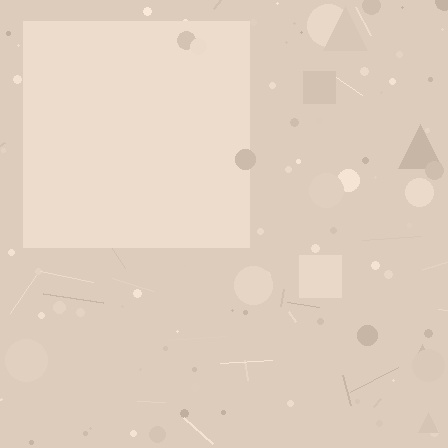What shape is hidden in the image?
A square is hidden in the image.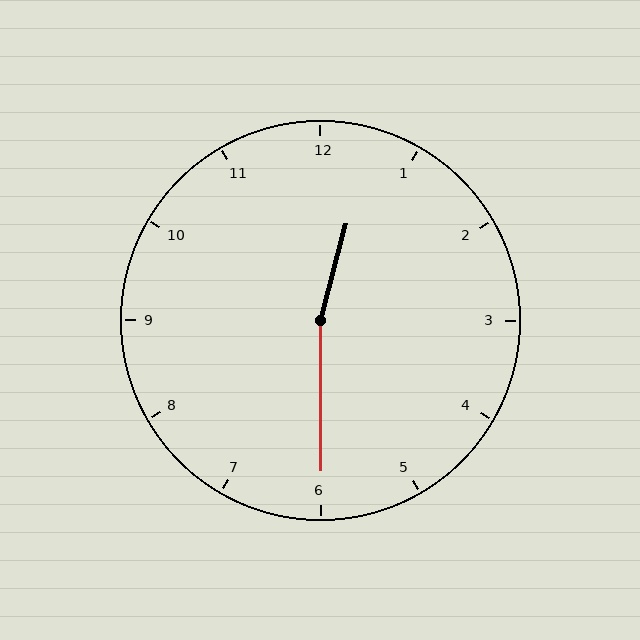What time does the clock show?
12:30.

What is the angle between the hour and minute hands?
Approximately 165 degrees.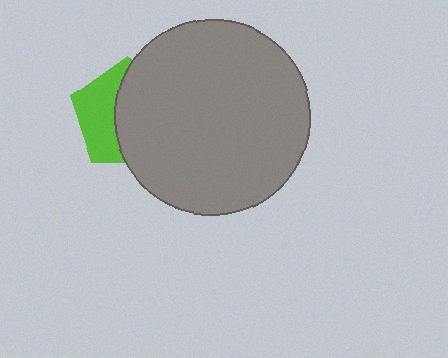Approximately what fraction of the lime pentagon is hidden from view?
Roughly 59% of the lime pentagon is hidden behind the gray circle.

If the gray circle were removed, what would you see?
You would see the complete lime pentagon.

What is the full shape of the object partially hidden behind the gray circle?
The partially hidden object is a lime pentagon.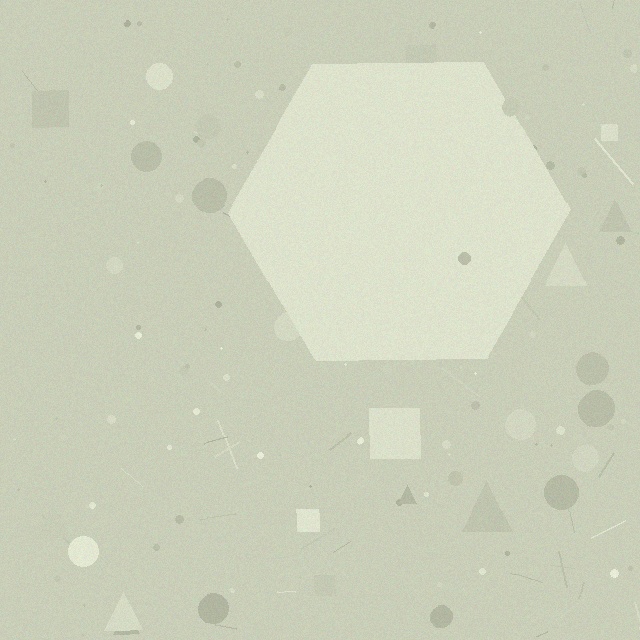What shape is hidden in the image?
A hexagon is hidden in the image.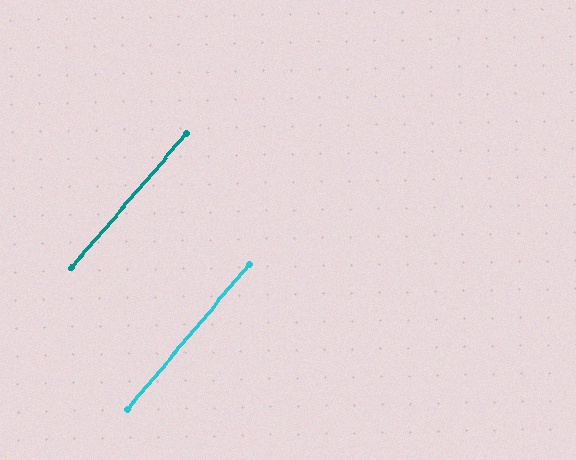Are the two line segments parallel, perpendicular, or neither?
Parallel — their directions differ by only 0.4°.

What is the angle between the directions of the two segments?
Approximately 0 degrees.